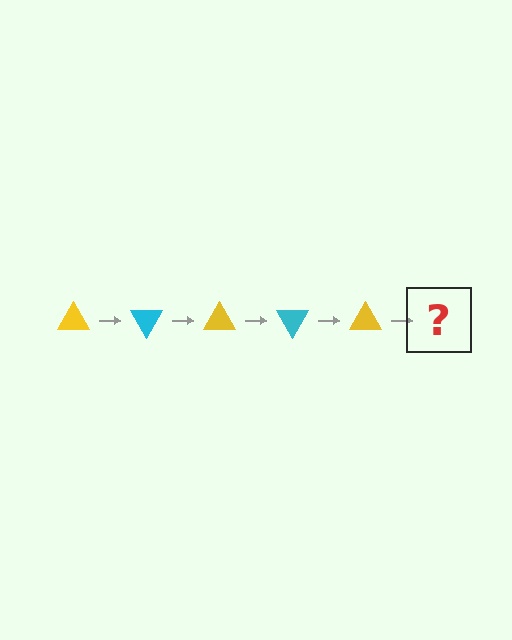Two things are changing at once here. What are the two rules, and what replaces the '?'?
The two rules are that it rotates 60 degrees each step and the color cycles through yellow and cyan. The '?' should be a cyan triangle, rotated 300 degrees from the start.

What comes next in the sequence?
The next element should be a cyan triangle, rotated 300 degrees from the start.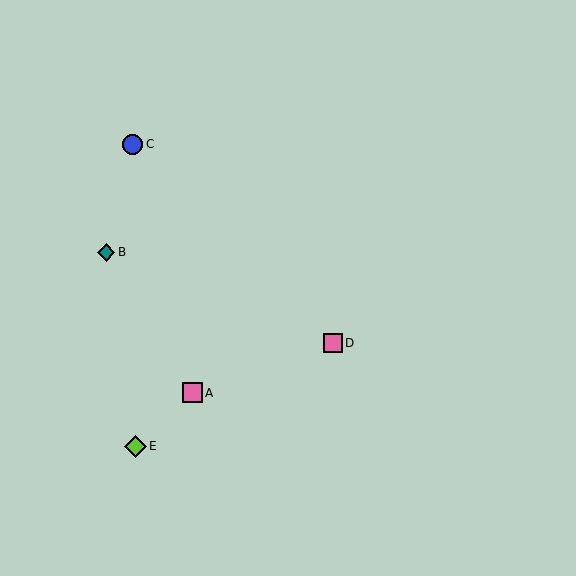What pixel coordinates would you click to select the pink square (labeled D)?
Click at (333, 343) to select the pink square D.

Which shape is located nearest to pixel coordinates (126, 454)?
The lime diamond (labeled E) at (135, 446) is nearest to that location.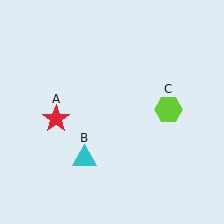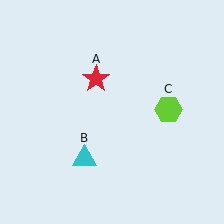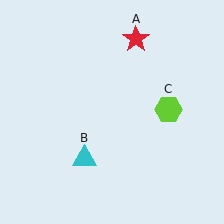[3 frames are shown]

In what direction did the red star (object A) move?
The red star (object A) moved up and to the right.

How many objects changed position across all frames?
1 object changed position: red star (object A).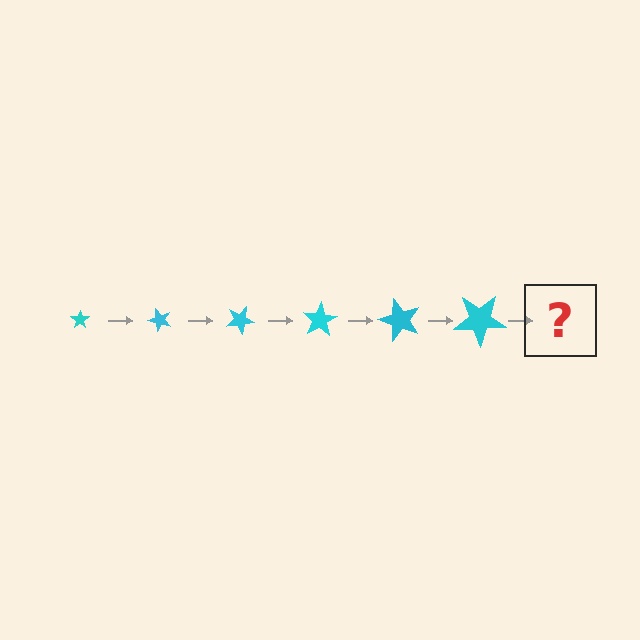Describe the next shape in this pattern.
It should be a star, larger than the previous one and rotated 300 degrees from the start.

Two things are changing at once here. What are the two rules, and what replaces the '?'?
The two rules are that the star grows larger each step and it rotates 50 degrees each step. The '?' should be a star, larger than the previous one and rotated 300 degrees from the start.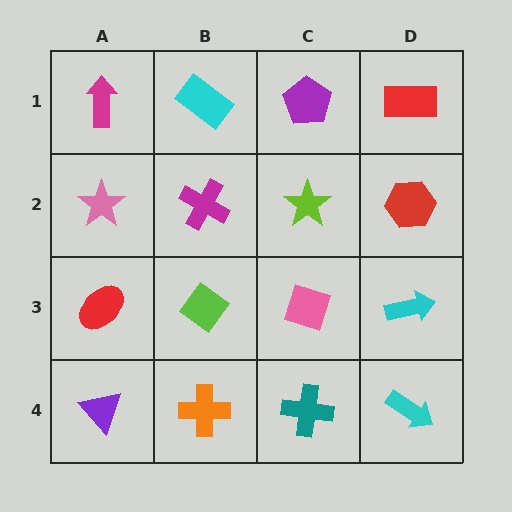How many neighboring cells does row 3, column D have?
3.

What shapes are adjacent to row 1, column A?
A pink star (row 2, column A), a cyan rectangle (row 1, column B).